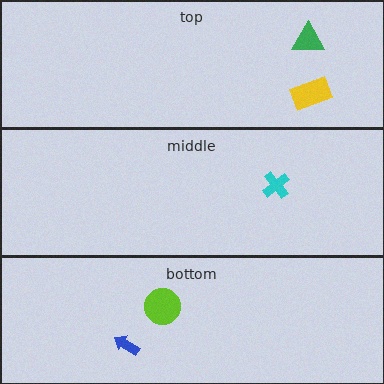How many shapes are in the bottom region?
2.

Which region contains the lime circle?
The bottom region.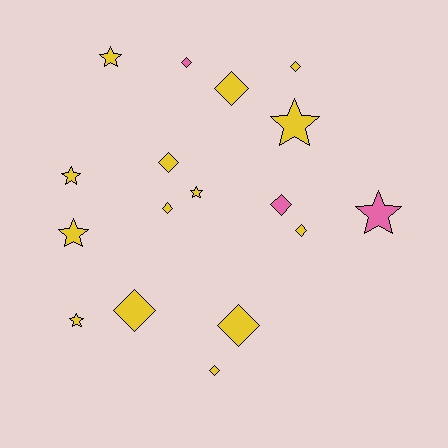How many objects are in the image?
There are 17 objects.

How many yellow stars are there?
There are 6 yellow stars.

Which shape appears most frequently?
Diamond, with 10 objects.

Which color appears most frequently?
Yellow, with 14 objects.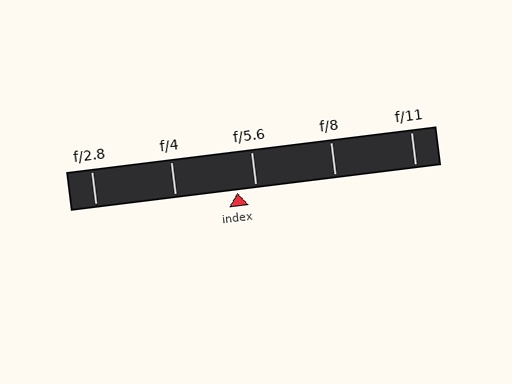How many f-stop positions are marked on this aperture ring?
There are 5 f-stop positions marked.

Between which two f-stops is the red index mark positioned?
The index mark is between f/4 and f/5.6.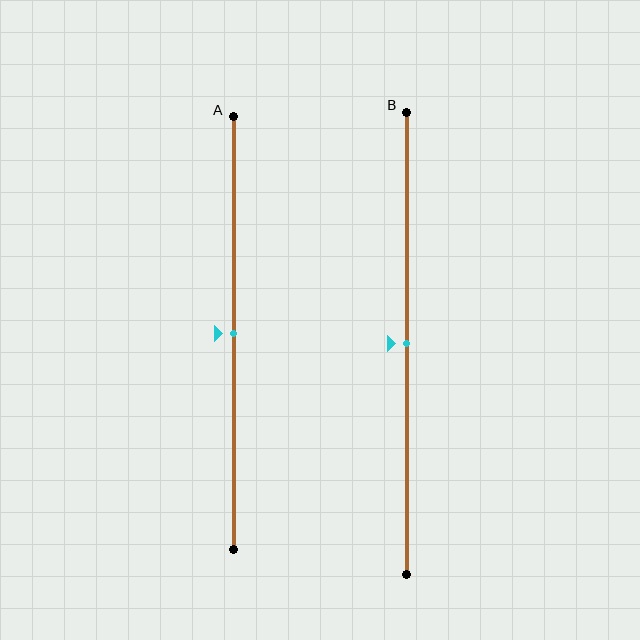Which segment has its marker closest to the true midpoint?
Segment A has its marker closest to the true midpoint.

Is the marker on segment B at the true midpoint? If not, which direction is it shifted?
Yes, the marker on segment B is at the true midpoint.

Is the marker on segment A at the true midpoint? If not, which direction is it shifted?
Yes, the marker on segment A is at the true midpoint.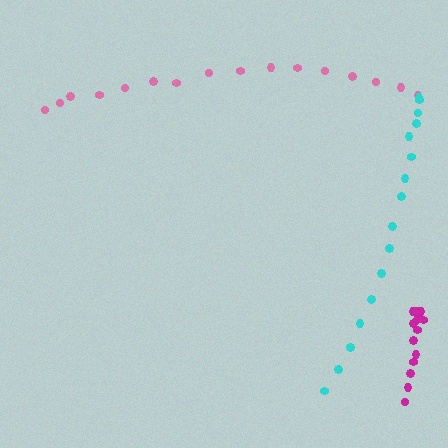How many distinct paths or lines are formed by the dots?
There are 3 distinct paths.